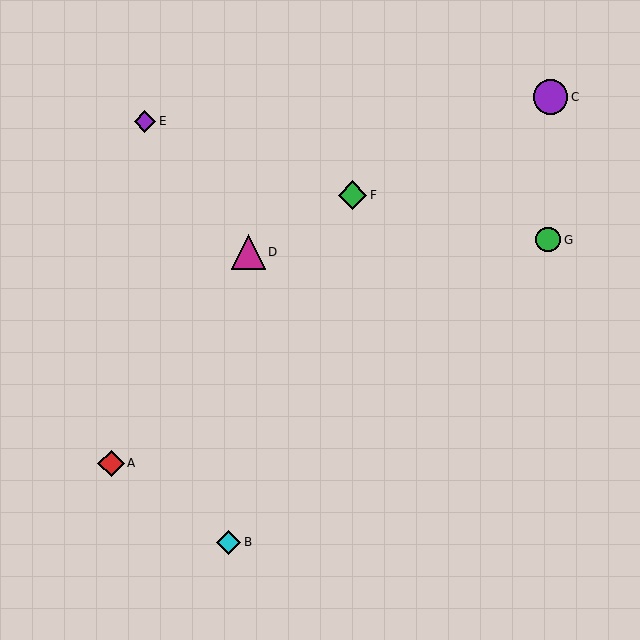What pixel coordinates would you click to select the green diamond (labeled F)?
Click at (353, 195) to select the green diamond F.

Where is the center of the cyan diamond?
The center of the cyan diamond is at (229, 542).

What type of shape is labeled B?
Shape B is a cyan diamond.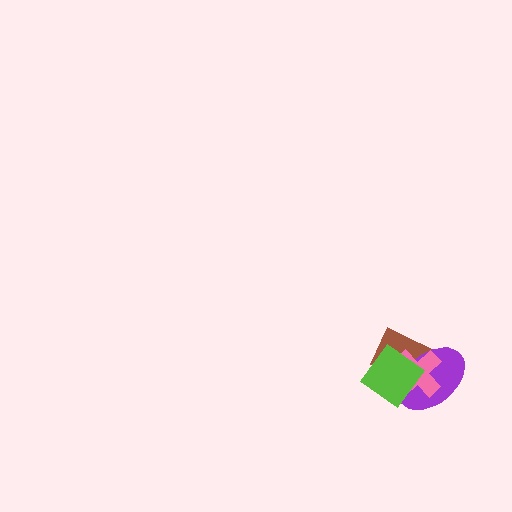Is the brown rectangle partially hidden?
Yes, it is partially covered by another shape.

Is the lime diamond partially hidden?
No, no other shape covers it.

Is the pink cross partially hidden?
Yes, it is partially covered by another shape.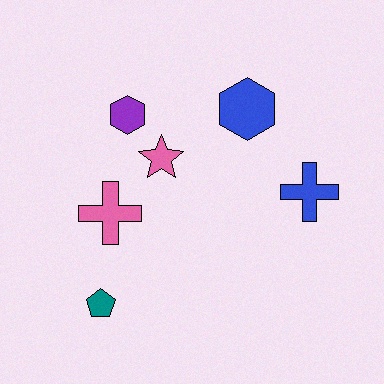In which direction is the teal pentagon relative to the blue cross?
The teal pentagon is to the left of the blue cross.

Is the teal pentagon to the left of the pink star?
Yes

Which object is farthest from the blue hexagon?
The teal pentagon is farthest from the blue hexagon.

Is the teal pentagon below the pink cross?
Yes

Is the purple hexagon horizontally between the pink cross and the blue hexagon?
Yes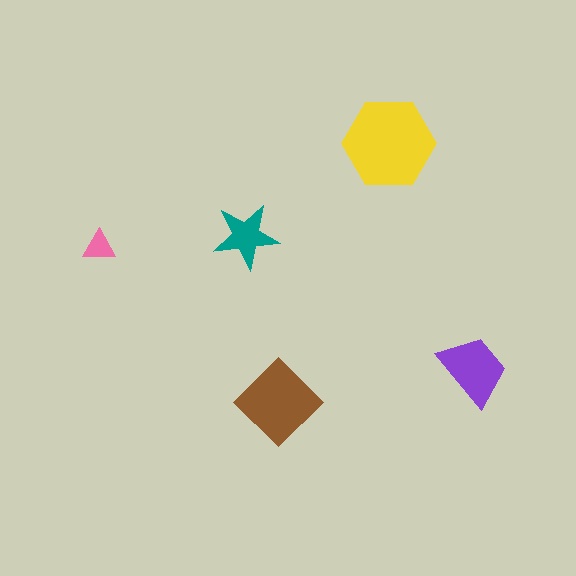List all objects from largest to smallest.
The yellow hexagon, the brown diamond, the purple trapezoid, the teal star, the pink triangle.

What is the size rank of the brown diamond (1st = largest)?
2nd.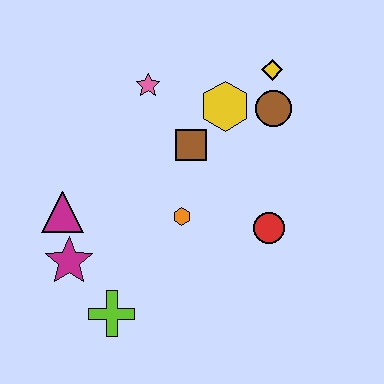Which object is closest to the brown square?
The yellow hexagon is closest to the brown square.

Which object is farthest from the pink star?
The lime cross is farthest from the pink star.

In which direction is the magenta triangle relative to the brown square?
The magenta triangle is to the left of the brown square.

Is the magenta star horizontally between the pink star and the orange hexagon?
No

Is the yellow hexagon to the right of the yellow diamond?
No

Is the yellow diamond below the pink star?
No